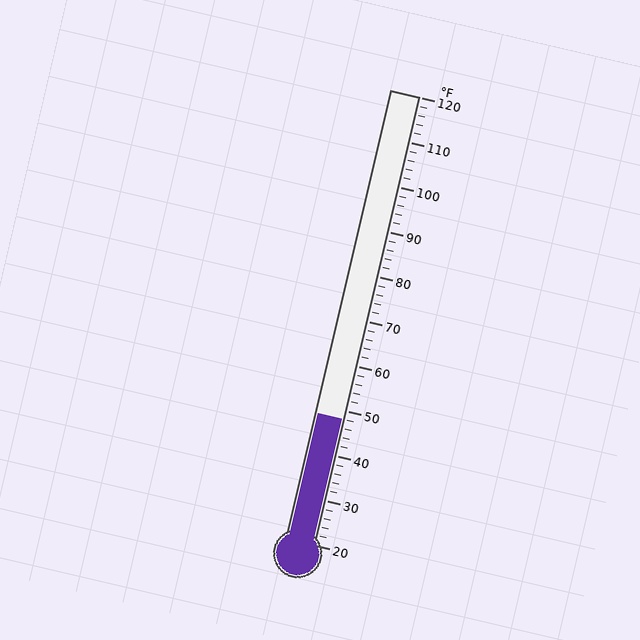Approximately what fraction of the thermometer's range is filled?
The thermometer is filled to approximately 30% of its range.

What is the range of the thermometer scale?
The thermometer scale ranges from 20°F to 120°F.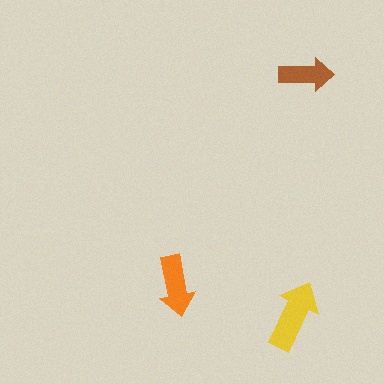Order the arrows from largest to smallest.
the yellow one, the orange one, the brown one.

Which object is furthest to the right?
The brown arrow is rightmost.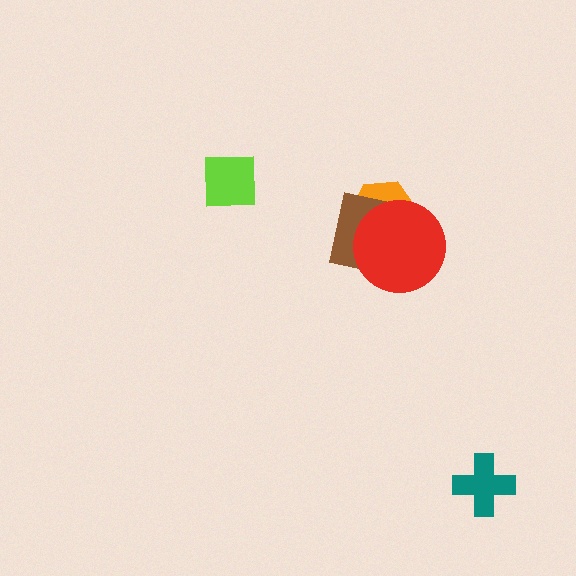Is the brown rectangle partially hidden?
Yes, it is partially covered by another shape.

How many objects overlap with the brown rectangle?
2 objects overlap with the brown rectangle.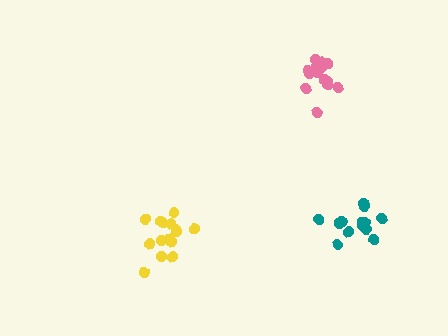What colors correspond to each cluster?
The clusters are colored: pink, teal, yellow.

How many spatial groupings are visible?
There are 3 spatial groupings.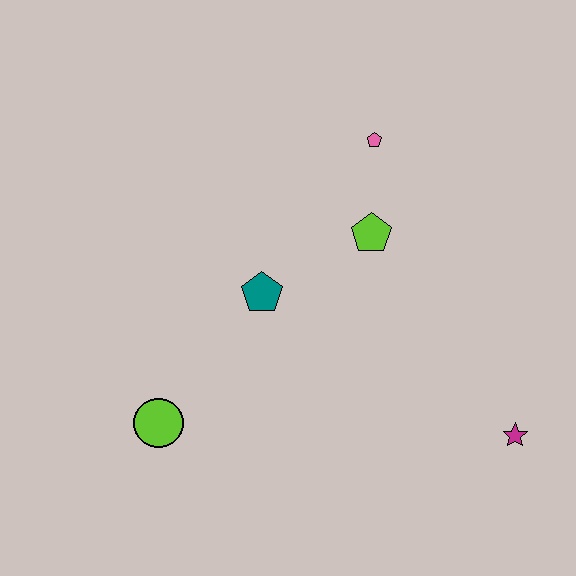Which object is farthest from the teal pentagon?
The magenta star is farthest from the teal pentagon.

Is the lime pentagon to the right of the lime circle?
Yes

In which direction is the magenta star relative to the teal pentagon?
The magenta star is to the right of the teal pentagon.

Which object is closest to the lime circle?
The teal pentagon is closest to the lime circle.